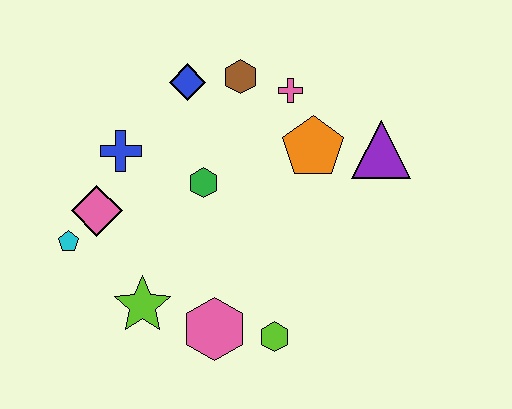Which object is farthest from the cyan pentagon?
The purple triangle is farthest from the cyan pentagon.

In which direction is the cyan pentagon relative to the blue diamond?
The cyan pentagon is below the blue diamond.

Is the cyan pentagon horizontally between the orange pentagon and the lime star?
No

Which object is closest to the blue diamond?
The brown hexagon is closest to the blue diamond.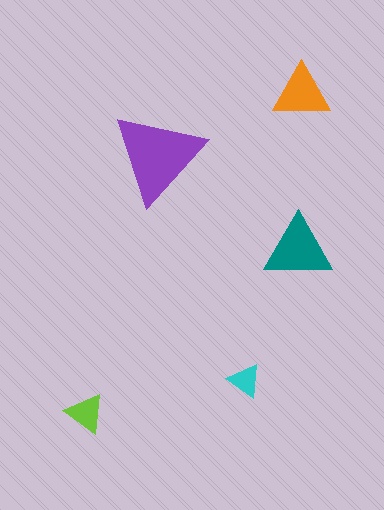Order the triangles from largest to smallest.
the purple one, the teal one, the orange one, the lime one, the cyan one.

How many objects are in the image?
There are 5 objects in the image.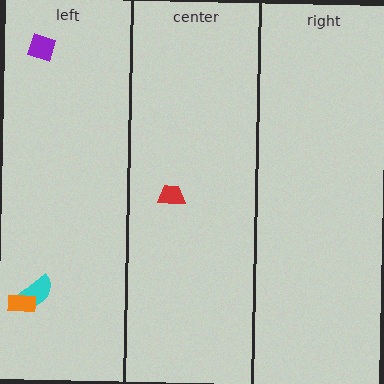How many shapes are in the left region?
3.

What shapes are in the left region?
The purple diamond, the cyan semicircle, the orange rectangle.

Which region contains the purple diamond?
The left region.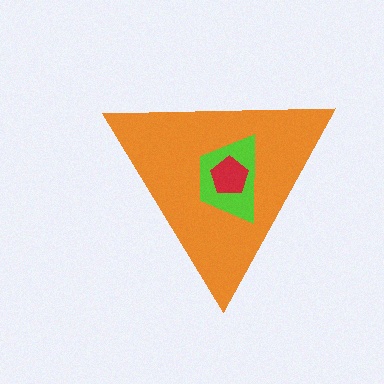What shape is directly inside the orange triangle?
The lime trapezoid.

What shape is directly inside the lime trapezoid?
The red pentagon.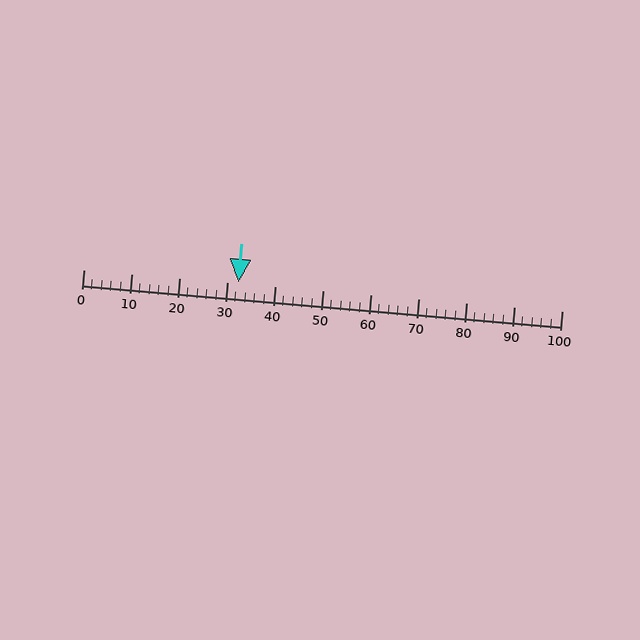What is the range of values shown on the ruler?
The ruler shows values from 0 to 100.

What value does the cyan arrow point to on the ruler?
The cyan arrow points to approximately 32.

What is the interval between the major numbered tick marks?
The major tick marks are spaced 10 units apart.